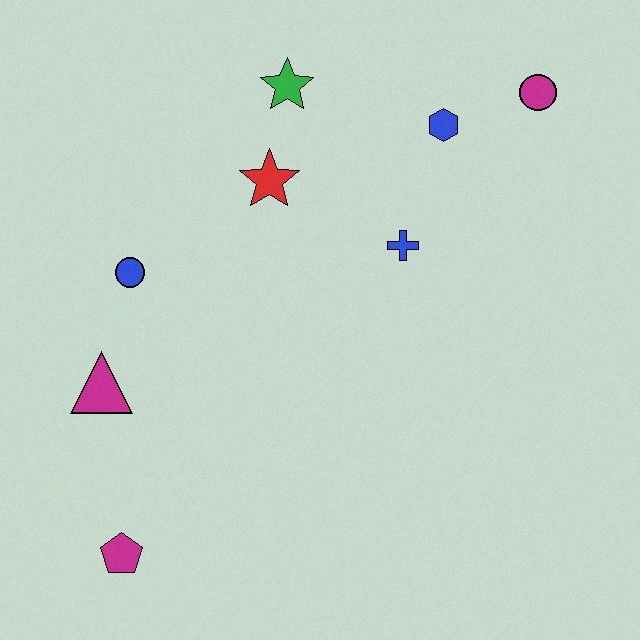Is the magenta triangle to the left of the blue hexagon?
Yes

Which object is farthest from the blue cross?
The magenta pentagon is farthest from the blue cross.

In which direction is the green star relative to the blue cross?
The green star is above the blue cross.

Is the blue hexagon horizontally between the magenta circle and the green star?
Yes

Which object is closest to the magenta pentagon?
The magenta triangle is closest to the magenta pentagon.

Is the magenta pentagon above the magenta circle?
No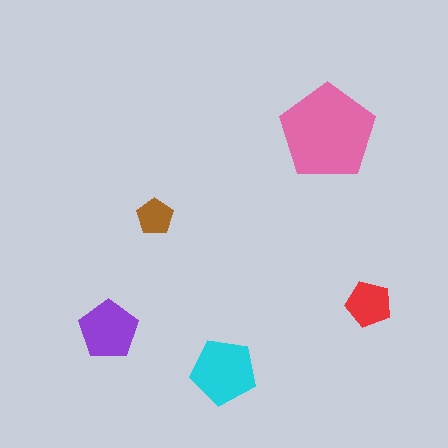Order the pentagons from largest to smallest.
the pink one, the cyan one, the purple one, the red one, the brown one.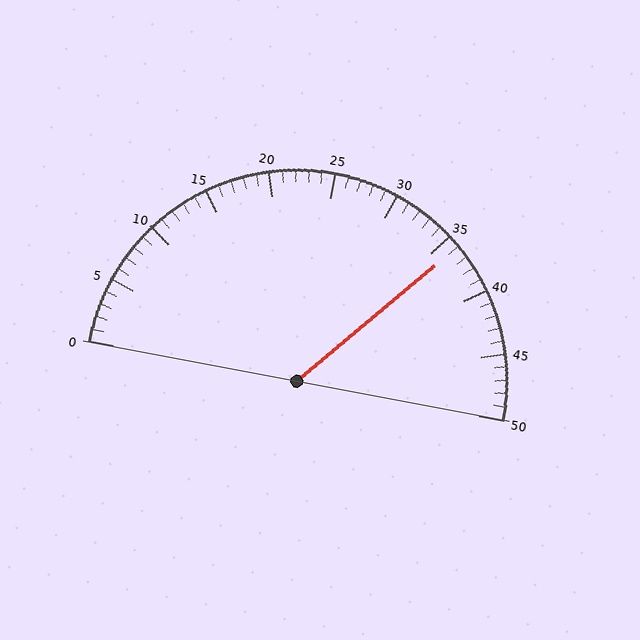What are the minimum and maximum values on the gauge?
The gauge ranges from 0 to 50.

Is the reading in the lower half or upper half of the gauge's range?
The reading is in the upper half of the range (0 to 50).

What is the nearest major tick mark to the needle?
The nearest major tick mark is 35.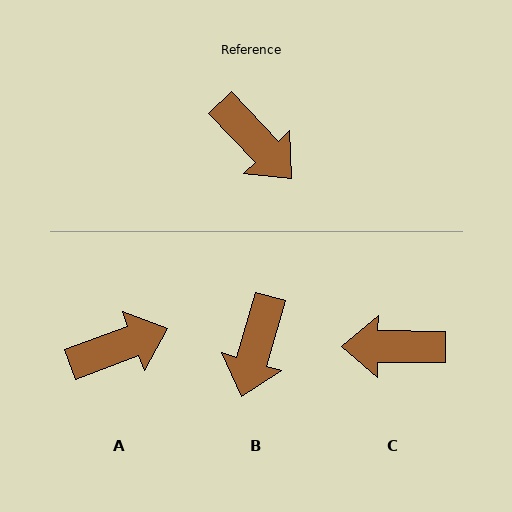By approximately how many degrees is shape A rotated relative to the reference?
Approximately 67 degrees counter-clockwise.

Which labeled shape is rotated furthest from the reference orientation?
C, about 134 degrees away.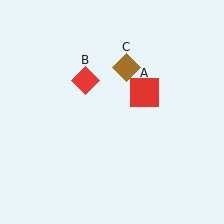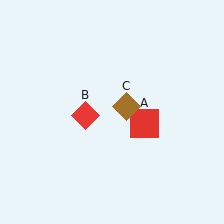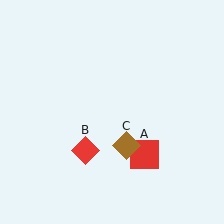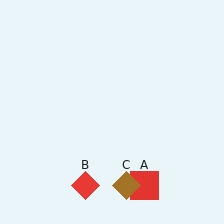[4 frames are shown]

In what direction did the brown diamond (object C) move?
The brown diamond (object C) moved down.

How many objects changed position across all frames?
3 objects changed position: red square (object A), red diamond (object B), brown diamond (object C).